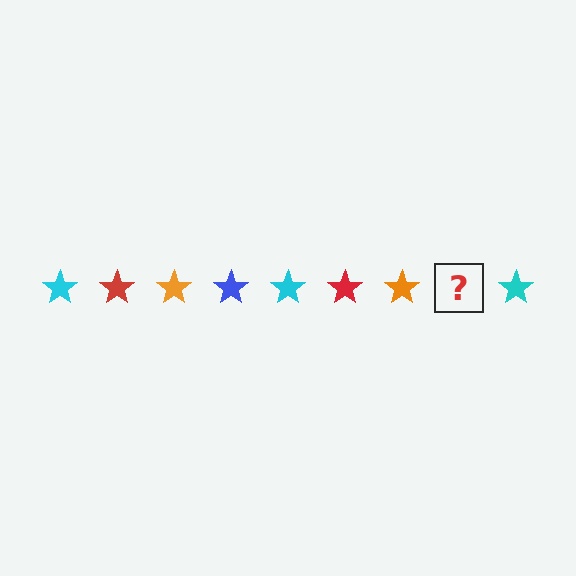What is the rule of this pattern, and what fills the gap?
The rule is that the pattern cycles through cyan, red, orange, blue stars. The gap should be filled with a blue star.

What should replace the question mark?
The question mark should be replaced with a blue star.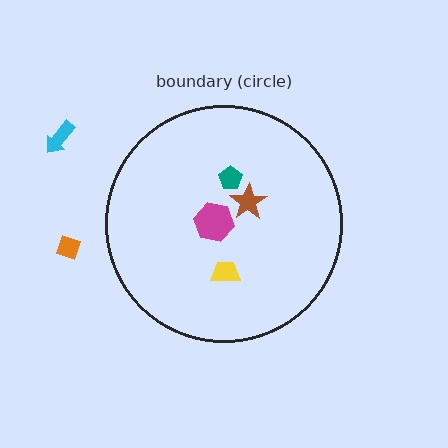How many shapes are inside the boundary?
4 inside, 2 outside.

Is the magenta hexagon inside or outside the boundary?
Inside.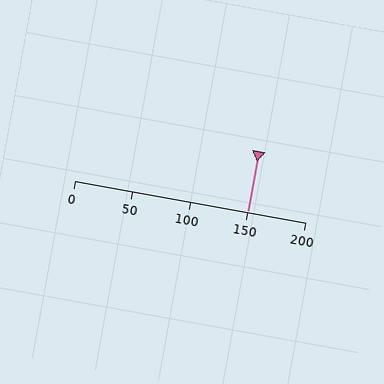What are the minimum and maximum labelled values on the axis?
The axis runs from 0 to 200.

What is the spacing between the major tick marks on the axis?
The major ticks are spaced 50 apart.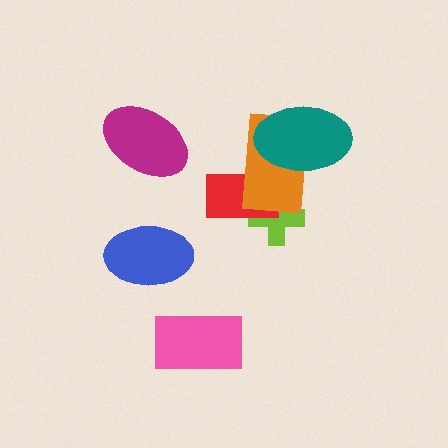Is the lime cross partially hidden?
Yes, it is partially covered by another shape.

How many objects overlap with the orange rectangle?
3 objects overlap with the orange rectangle.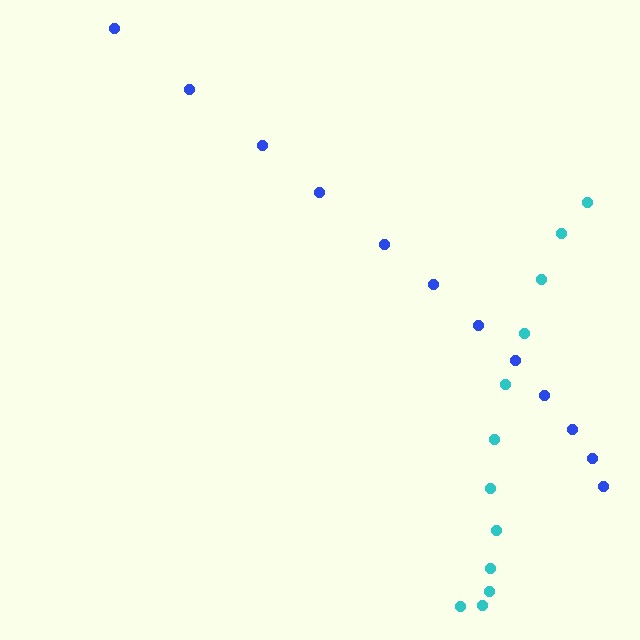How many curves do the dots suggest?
There are 2 distinct paths.